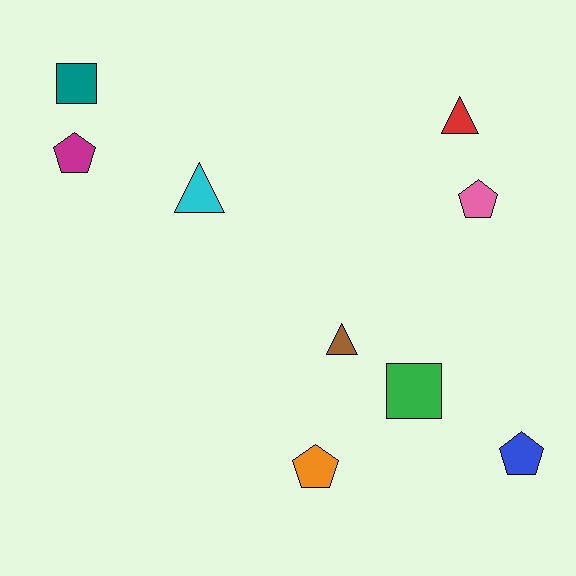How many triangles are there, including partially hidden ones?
There are 3 triangles.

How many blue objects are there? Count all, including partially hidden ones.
There is 1 blue object.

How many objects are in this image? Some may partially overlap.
There are 9 objects.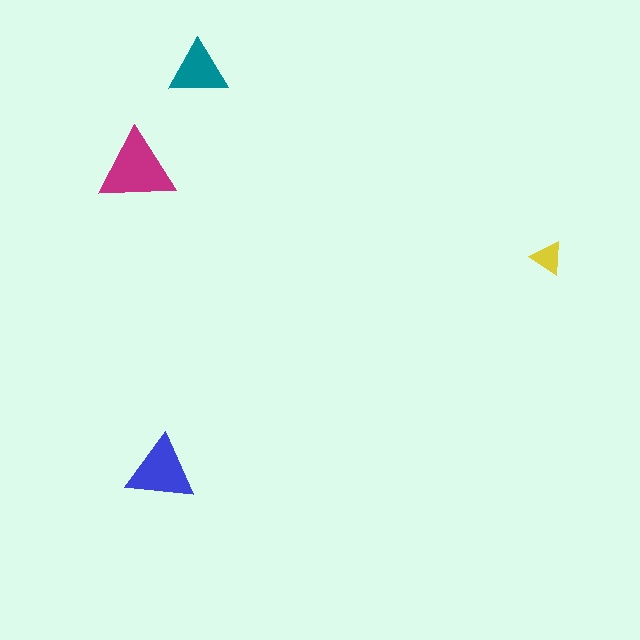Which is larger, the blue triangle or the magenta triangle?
The magenta one.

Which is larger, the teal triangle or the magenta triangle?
The magenta one.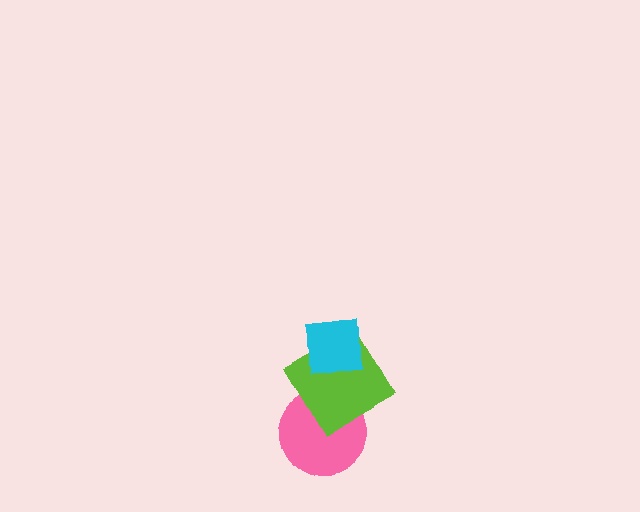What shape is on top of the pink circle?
The lime diamond is on top of the pink circle.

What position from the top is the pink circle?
The pink circle is 3rd from the top.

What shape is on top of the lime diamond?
The cyan square is on top of the lime diamond.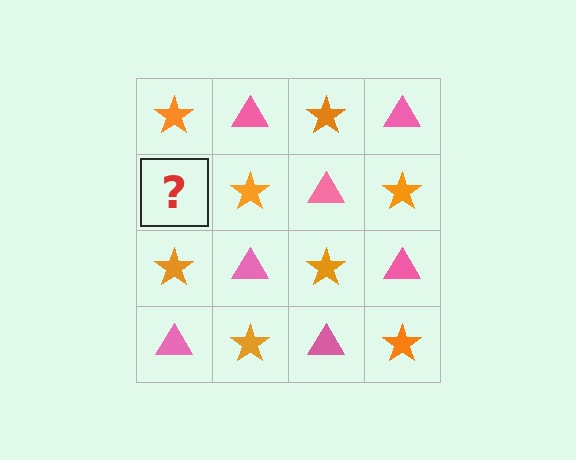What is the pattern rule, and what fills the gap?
The rule is that it alternates orange star and pink triangle in a checkerboard pattern. The gap should be filled with a pink triangle.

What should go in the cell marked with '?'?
The missing cell should contain a pink triangle.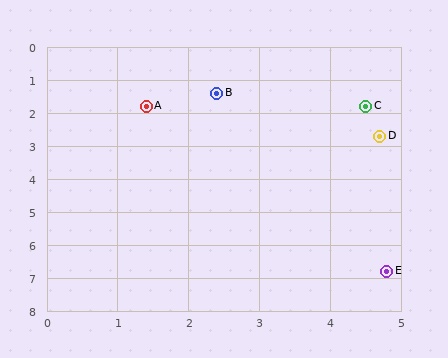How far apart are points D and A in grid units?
Points D and A are about 3.4 grid units apart.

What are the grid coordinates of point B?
Point B is at approximately (2.4, 1.4).